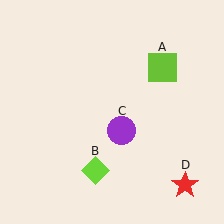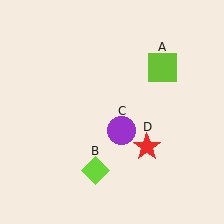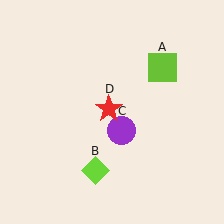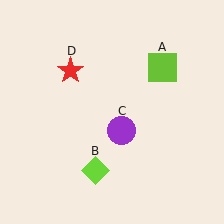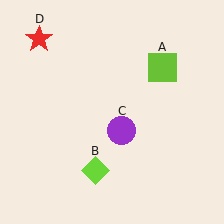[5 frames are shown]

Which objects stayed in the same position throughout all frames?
Lime square (object A) and lime diamond (object B) and purple circle (object C) remained stationary.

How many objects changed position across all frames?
1 object changed position: red star (object D).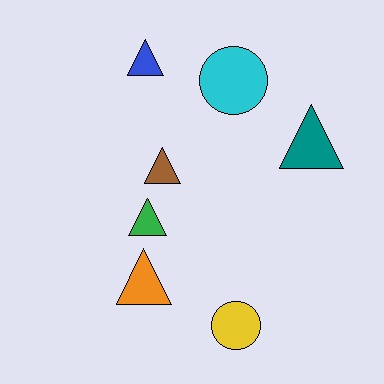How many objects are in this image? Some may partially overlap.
There are 7 objects.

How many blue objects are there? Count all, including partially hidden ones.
There is 1 blue object.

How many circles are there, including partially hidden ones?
There are 2 circles.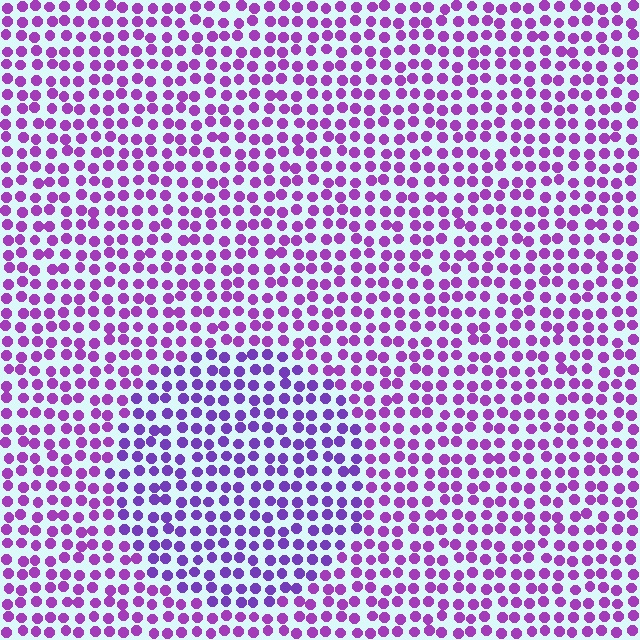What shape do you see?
I see a circle.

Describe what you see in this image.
The image is filled with small purple elements in a uniform arrangement. A circle-shaped region is visible where the elements are tinted to a slightly different hue, forming a subtle color boundary.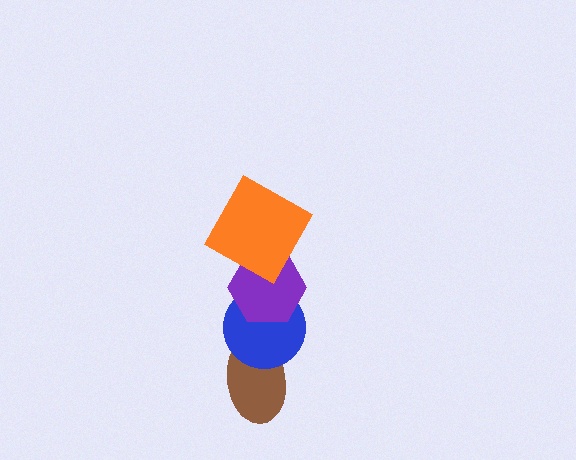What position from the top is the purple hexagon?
The purple hexagon is 2nd from the top.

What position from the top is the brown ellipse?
The brown ellipse is 4th from the top.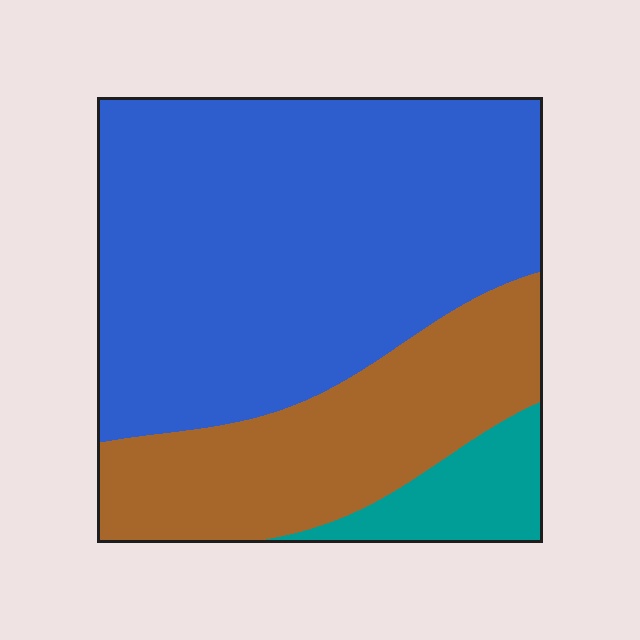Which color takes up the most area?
Blue, at roughly 65%.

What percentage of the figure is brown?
Brown takes up between a quarter and a half of the figure.